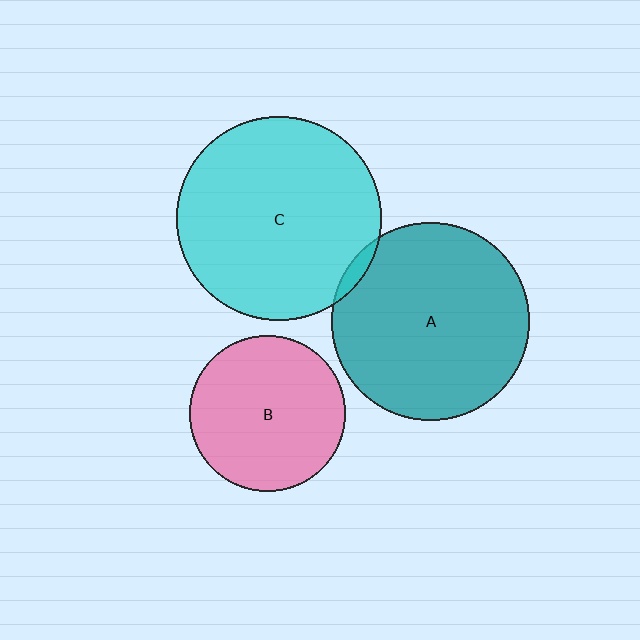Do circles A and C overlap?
Yes.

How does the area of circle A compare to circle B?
Approximately 1.6 times.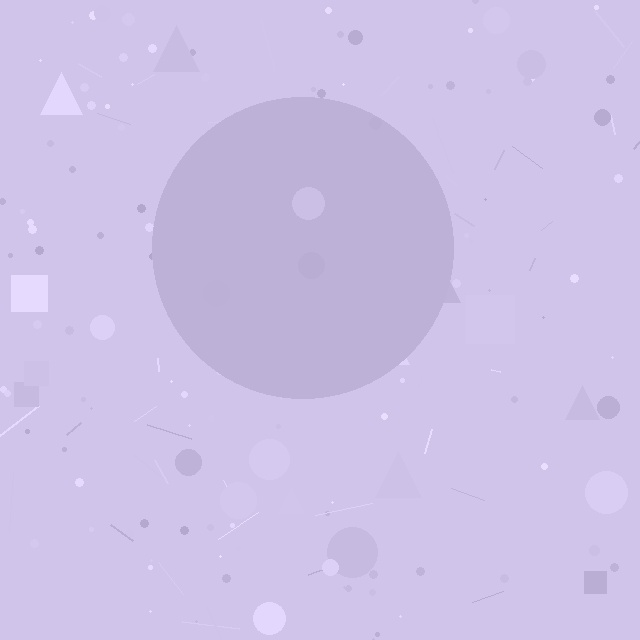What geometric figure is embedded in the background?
A circle is embedded in the background.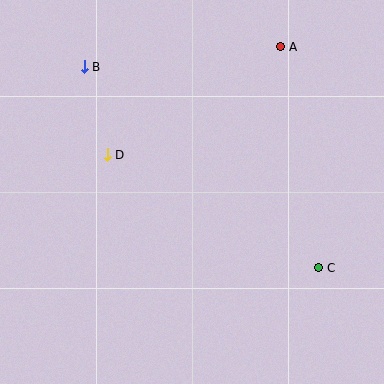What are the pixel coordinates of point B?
Point B is at (84, 67).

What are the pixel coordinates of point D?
Point D is at (107, 155).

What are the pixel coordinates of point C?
Point C is at (319, 268).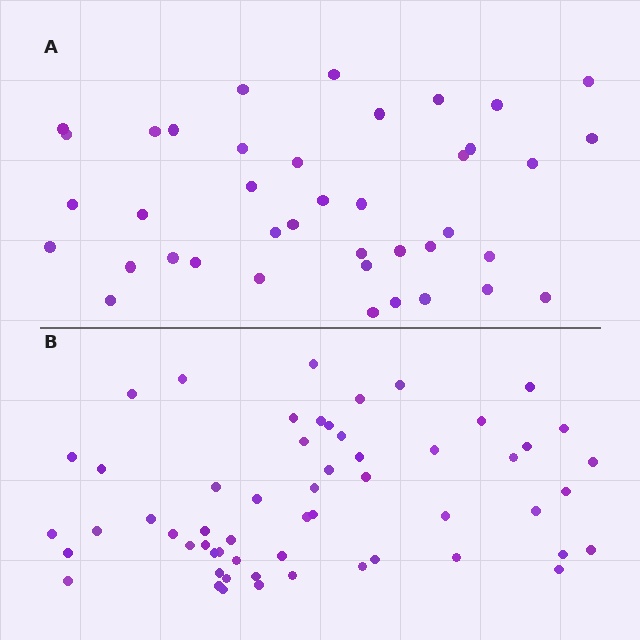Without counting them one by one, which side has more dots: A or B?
Region B (the bottom region) has more dots.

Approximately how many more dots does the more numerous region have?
Region B has approximately 15 more dots than region A.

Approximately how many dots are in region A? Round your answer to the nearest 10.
About 40 dots.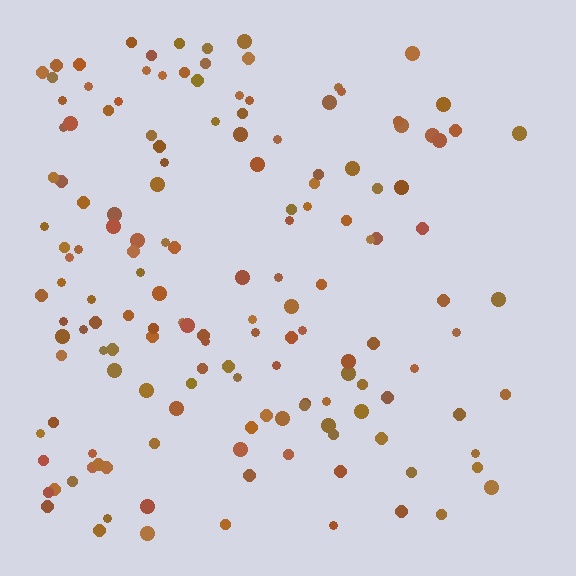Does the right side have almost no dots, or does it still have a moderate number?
Still a moderate number, just noticeably fewer than the left.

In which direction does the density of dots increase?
From right to left, with the left side densest.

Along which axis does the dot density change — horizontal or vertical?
Horizontal.